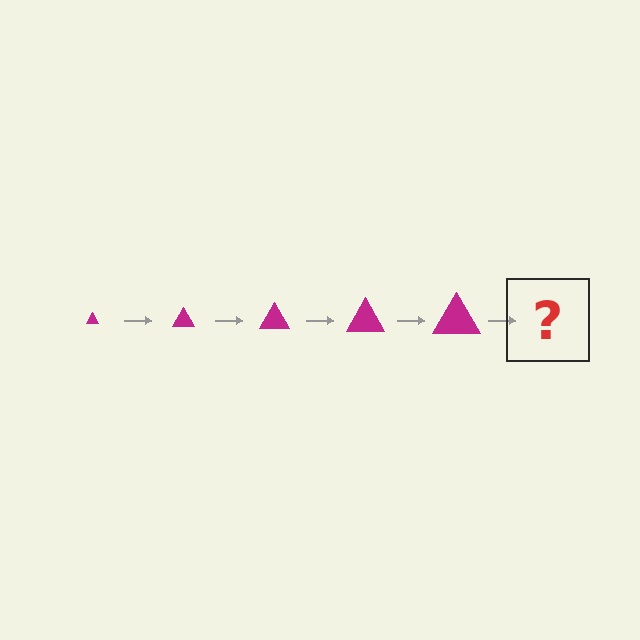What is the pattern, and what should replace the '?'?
The pattern is that the triangle gets progressively larger each step. The '?' should be a magenta triangle, larger than the previous one.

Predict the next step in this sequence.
The next step is a magenta triangle, larger than the previous one.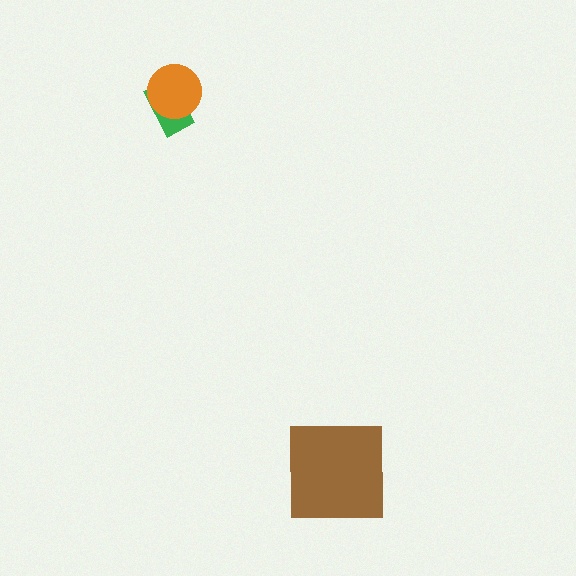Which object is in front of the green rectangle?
The orange circle is in front of the green rectangle.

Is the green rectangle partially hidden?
Yes, it is partially covered by another shape.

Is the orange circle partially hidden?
No, no other shape covers it.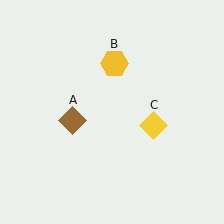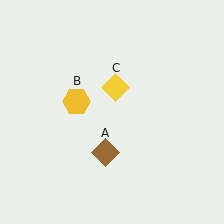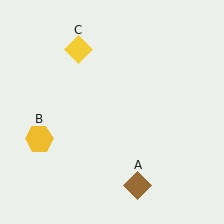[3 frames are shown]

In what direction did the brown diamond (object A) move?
The brown diamond (object A) moved down and to the right.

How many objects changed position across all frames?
3 objects changed position: brown diamond (object A), yellow hexagon (object B), yellow diamond (object C).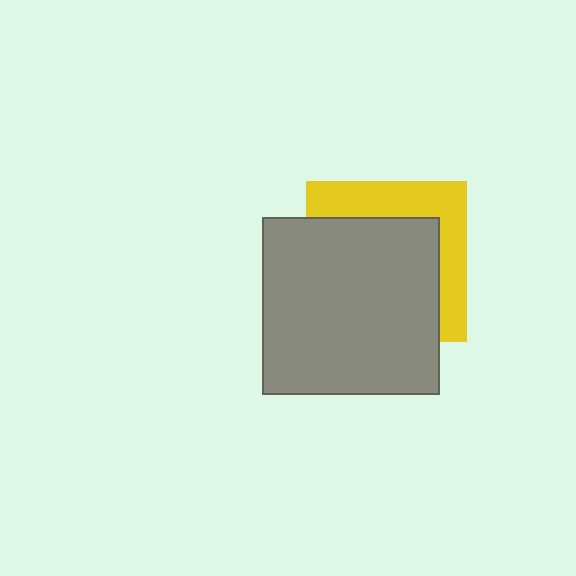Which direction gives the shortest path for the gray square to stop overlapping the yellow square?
Moving toward the lower-left gives the shortest separation.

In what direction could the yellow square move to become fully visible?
The yellow square could move toward the upper-right. That would shift it out from behind the gray square entirely.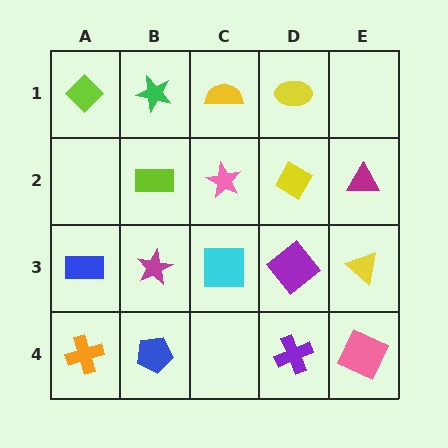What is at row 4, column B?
A blue pentagon.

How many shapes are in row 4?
4 shapes.